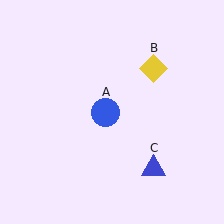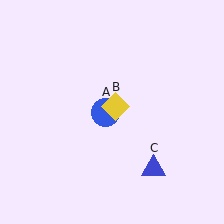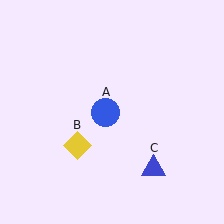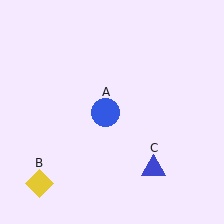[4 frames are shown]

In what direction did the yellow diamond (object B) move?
The yellow diamond (object B) moved down and to the left.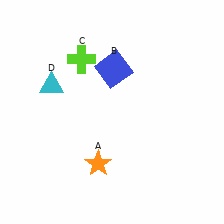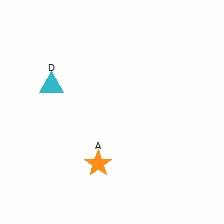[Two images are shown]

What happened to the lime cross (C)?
The lime cross (C) was removed in Image 2. It was in the top-left area of Image 1.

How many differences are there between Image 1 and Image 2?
There are 2 differences between the two images.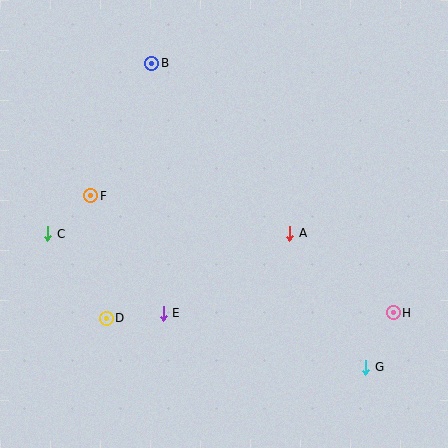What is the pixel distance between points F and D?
The distance between F and D is 124 pixels.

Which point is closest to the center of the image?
Point A at (290, 233) is closest to the center.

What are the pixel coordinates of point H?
Point H is at (393, 313).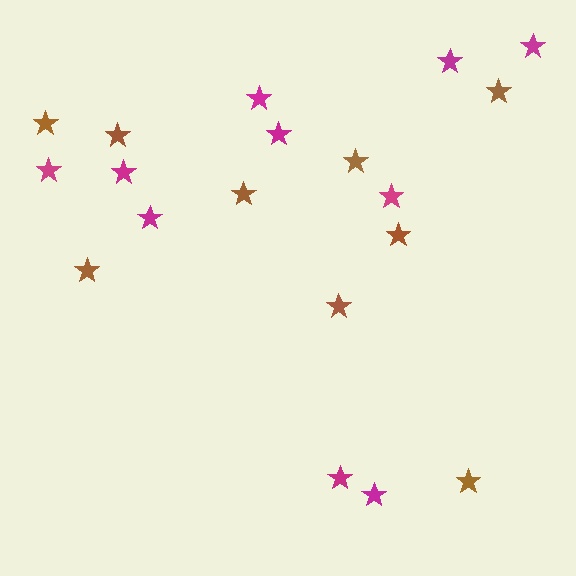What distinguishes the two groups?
There are 2 groups: one group of magenta stars (10) and one group of brown stars (9).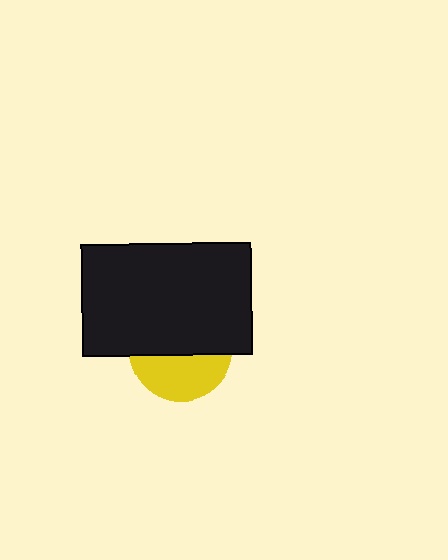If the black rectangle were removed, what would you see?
You would see the complete yellow circle.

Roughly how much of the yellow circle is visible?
A small part of it is visible (roughly 42%).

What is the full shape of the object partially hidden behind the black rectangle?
The partially hidden object is a yellow circle.